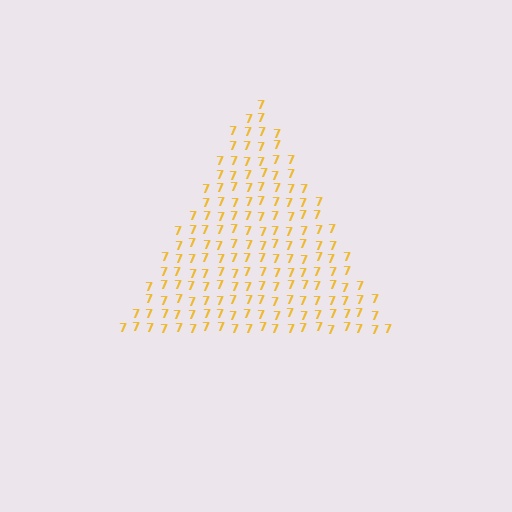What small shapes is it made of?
It is made of small digit 7's.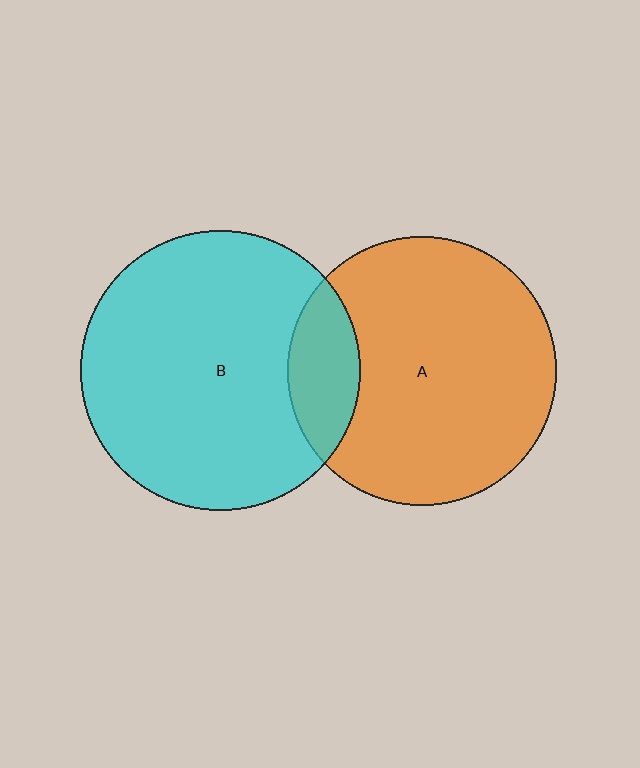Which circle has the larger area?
Circle B (cyan).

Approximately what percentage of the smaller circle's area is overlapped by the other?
Approximately 15%.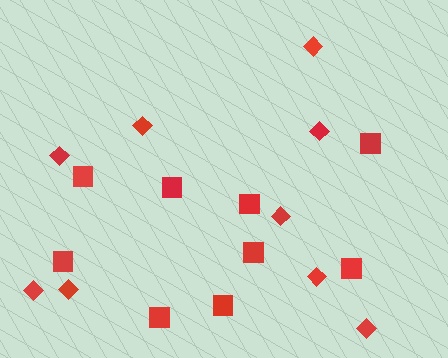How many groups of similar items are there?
There are 2 groups: one group of squares (9) and one group of diamonds (9).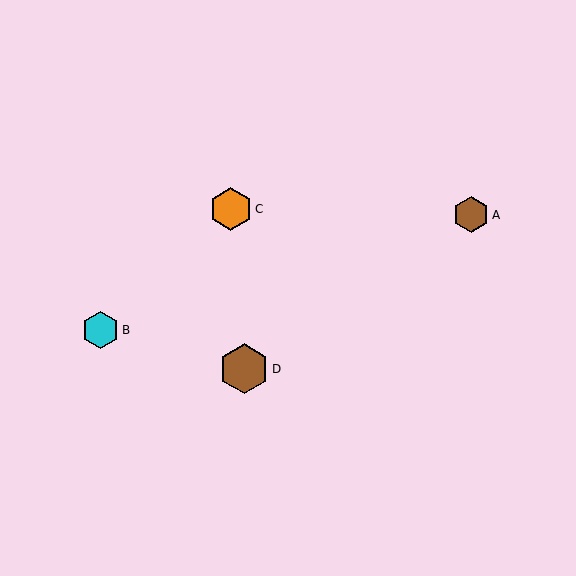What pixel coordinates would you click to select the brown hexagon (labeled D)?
Click at (244, 369) to select the brown hexagon D.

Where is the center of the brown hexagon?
The center of the brown hexagon is at (471, 215).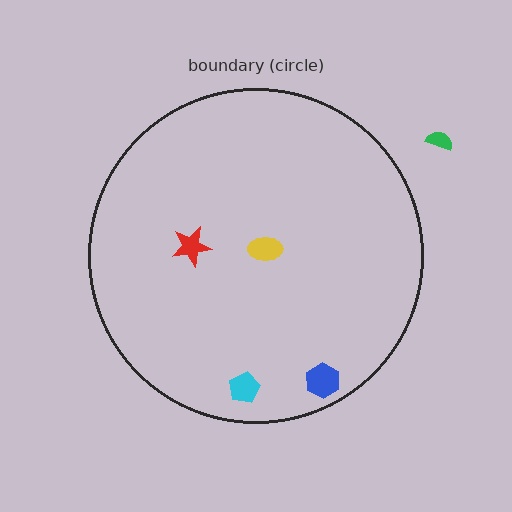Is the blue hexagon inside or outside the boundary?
Inside.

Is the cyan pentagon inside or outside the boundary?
Inside.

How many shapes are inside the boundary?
4 inside, 1 outside.